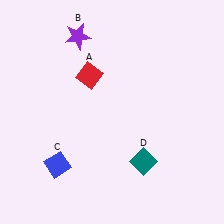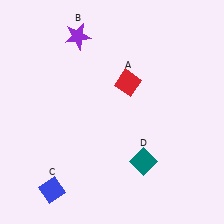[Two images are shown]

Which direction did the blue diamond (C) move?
The blue diamond (C) moved down.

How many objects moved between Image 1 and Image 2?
2 objects moved between the two images.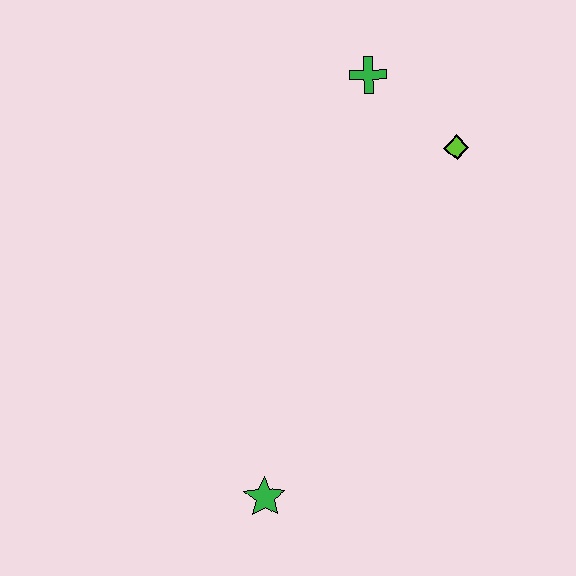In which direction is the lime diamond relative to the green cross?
The lime diamond is to the right of the green cross.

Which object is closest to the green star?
The lime diamond is closest to the green star.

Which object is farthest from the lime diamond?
The green star is farthest from the lime diamond.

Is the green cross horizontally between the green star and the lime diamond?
Yes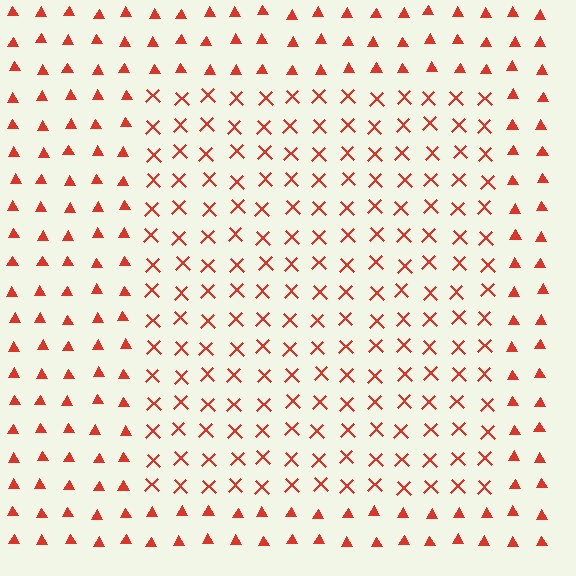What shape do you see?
I see a rectangle.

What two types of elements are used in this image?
The image uses X marks inside the rectangle region and triangles outside it.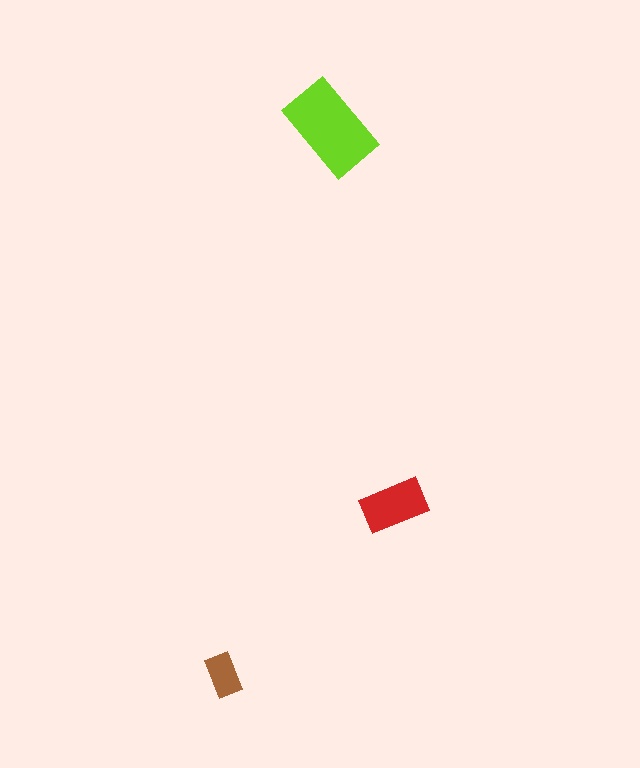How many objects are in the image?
There are 3 objects in the image.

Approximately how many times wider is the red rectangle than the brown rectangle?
About 1.5 times wider.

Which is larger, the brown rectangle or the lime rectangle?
The lime one.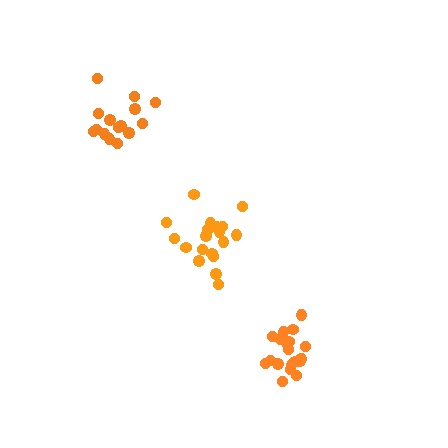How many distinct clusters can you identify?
There are 3 distinct clusters.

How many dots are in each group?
Group 1: 15 dots, Group 2: 21 dots, Group 3: 20 dots (56 total).